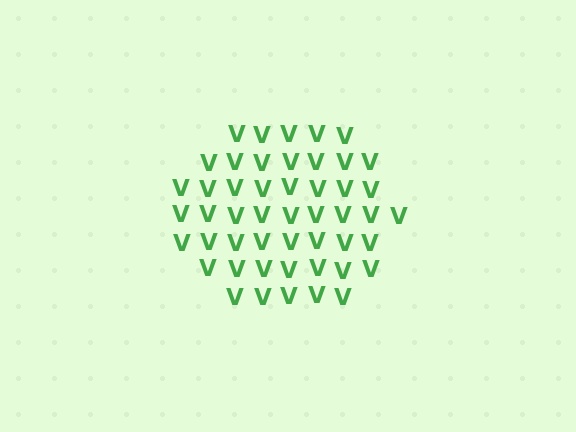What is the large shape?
The large shape is a hexagon.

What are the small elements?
The small elements are letter V's.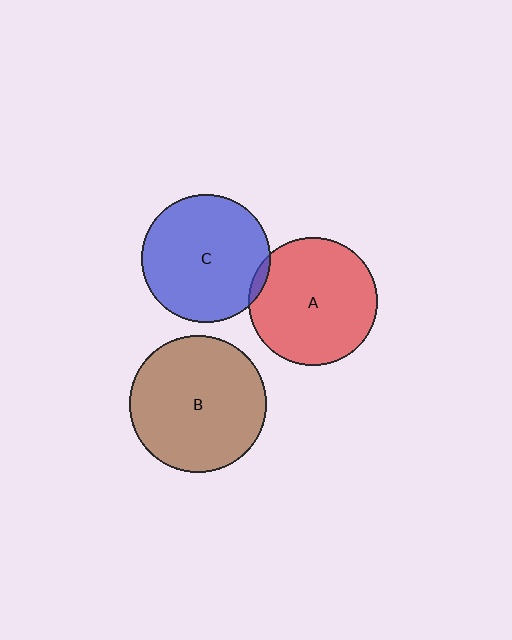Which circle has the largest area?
Circle B (brown).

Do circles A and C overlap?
Yes.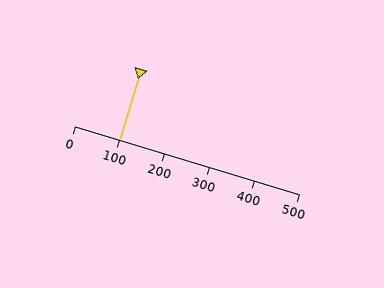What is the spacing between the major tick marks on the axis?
The major ticks are spaced 100 apart.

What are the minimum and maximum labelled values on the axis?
The axis runs from 0 to 500.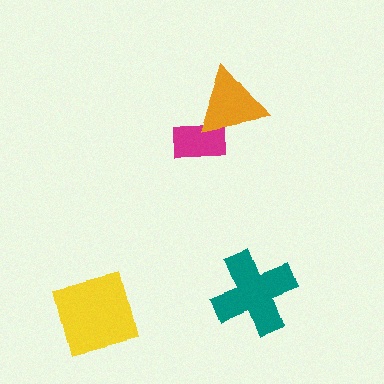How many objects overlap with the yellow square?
0 objects overlap with the yellow square.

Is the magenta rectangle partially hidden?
Yes, it is partially covered by another shape.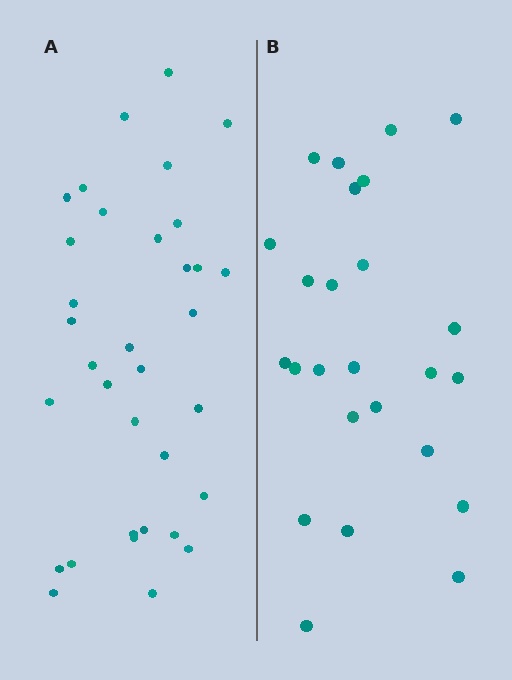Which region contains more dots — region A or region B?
Region A (the left region) has more dots.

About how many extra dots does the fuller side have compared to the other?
Region A has roughly 8 or so more dots than region B.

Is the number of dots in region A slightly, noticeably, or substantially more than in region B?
Region A has noticeably more, but not dramatically so. The ratio is roughly 1.4 to 1.